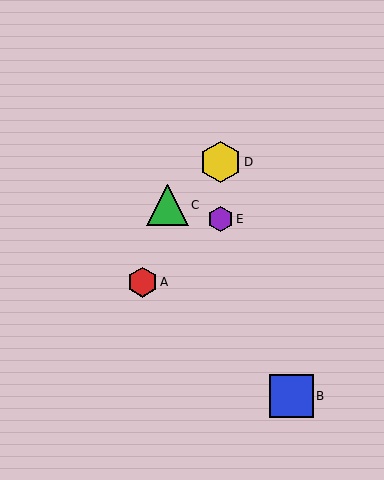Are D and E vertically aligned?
Yes, both are at x≈220.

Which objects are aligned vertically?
Objects D, E are aligned vertically.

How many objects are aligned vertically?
2 objects (D, E) are aligned vertically.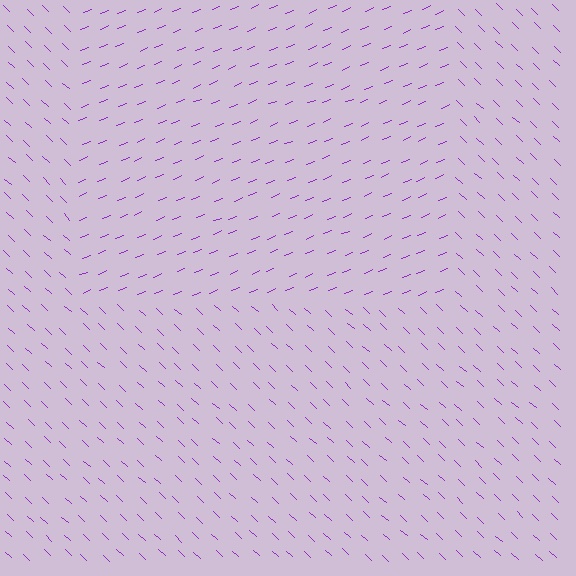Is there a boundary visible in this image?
Yes, there is a texture boundary formed by a change in line orientation.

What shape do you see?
I see a rectangle.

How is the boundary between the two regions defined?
The boundary is defined purely by a change in line orientation (approximately 65 degrees difference). All lines are the same color and thickness.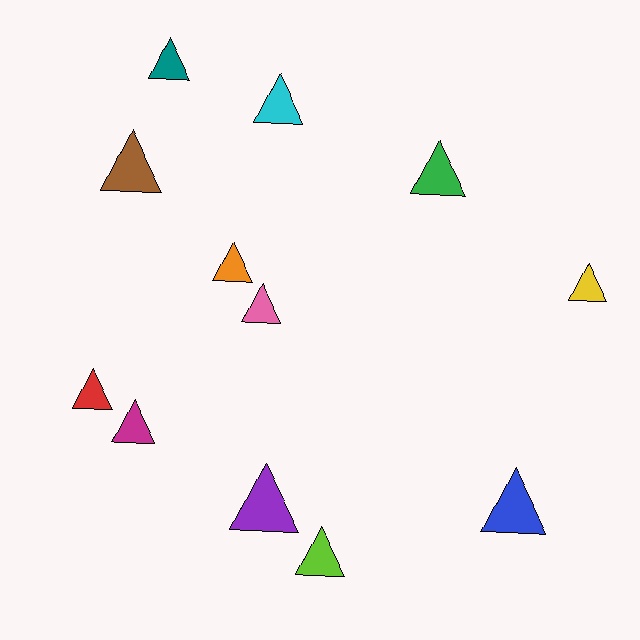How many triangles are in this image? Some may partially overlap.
There are 12 triangles.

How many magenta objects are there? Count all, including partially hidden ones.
There is 1 magenta object.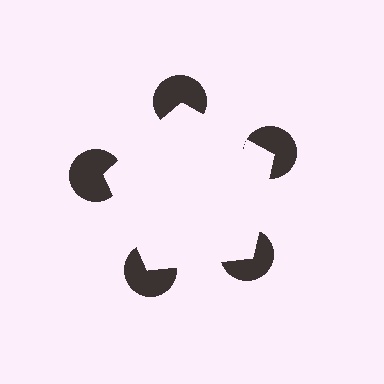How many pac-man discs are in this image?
There are 5 — one at each vertex of the illusory pentagon.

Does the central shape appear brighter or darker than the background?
It typically appears slightly brighter than the background, even though no actual brightness change is drawn.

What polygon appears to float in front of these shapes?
An illusory pentagon — its edges are inferred from the aligned wedge cuts in the pac-man discs, not physically drawn.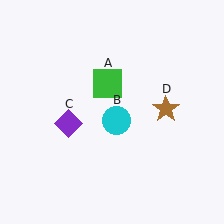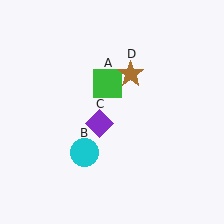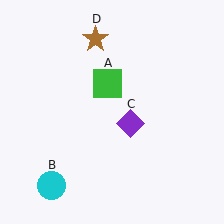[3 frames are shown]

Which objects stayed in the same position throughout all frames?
Green square (object A) remained stationary.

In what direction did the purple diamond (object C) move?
The purple diamond (object C) moved right.